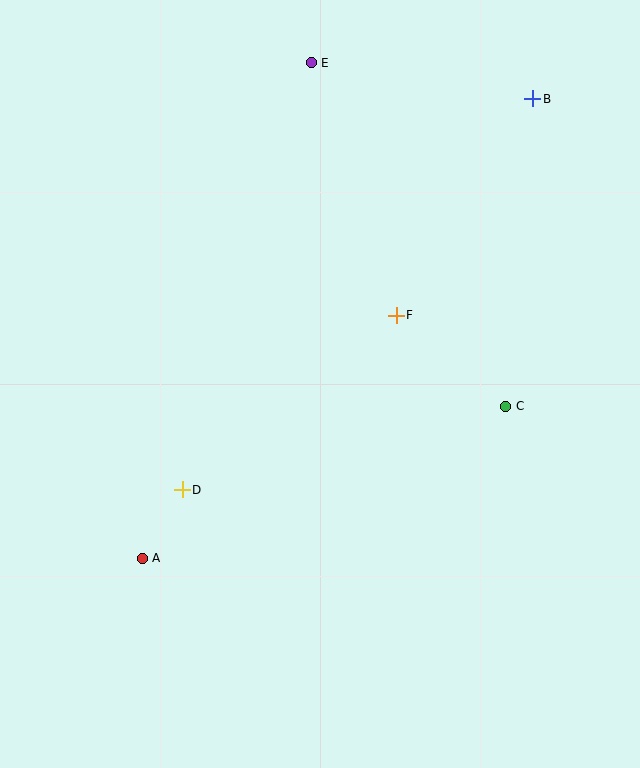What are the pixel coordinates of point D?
Point D is at (182, 490).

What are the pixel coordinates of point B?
Point B is at (533, 99).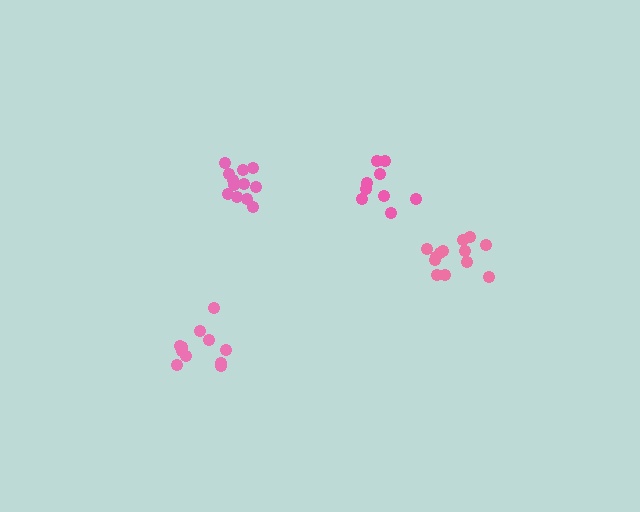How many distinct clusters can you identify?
There are 4 distinct clusters.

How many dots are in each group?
Group 1: 11 dots, Group 2: 12 dots, Group 3: 13 dots, Group 4: 9 dots (45 total).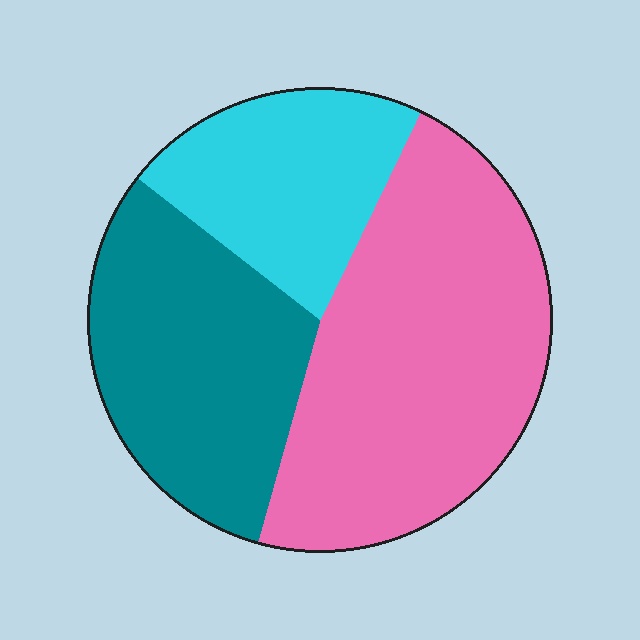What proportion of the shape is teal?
Teal covers about 30% of the shape.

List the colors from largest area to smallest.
From largest to smallest: pink, teal, cyan.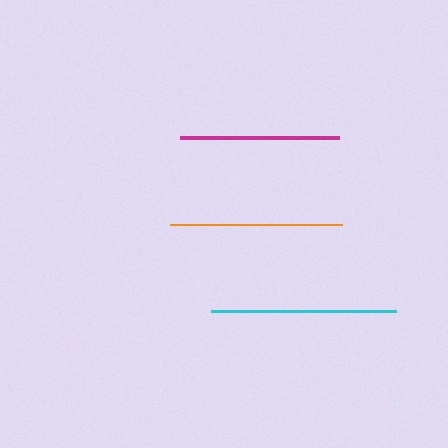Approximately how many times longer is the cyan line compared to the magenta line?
The cyan line is approximately 1.2 times the length of the magenta line.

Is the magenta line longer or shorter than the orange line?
The orange line is longer than the magenta line.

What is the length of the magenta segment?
The magenta segment is approximately 159 pixels long.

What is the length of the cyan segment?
The cyan segment is approximately 185 pixels long.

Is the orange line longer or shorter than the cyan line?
The cyan line is longer than the orange line.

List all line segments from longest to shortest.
From longest to shortest: cyan, orange, magenta.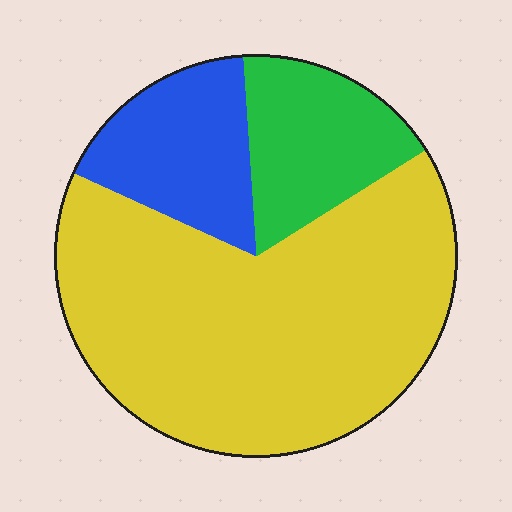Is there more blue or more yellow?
Yellow.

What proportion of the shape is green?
Green takes up about one sixth (1/6) of the shape.